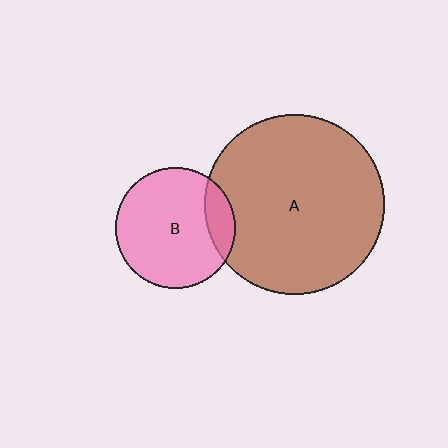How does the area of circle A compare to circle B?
Approximately 2.2 times.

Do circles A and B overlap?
Yes.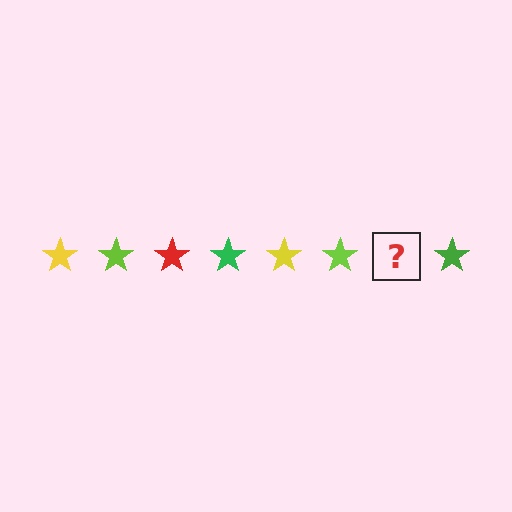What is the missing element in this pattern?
The missing element is a red star.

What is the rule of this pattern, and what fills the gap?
The rule is that the pattern cycles through yellow, lime, red, green stars. The gap should be filled with a red star.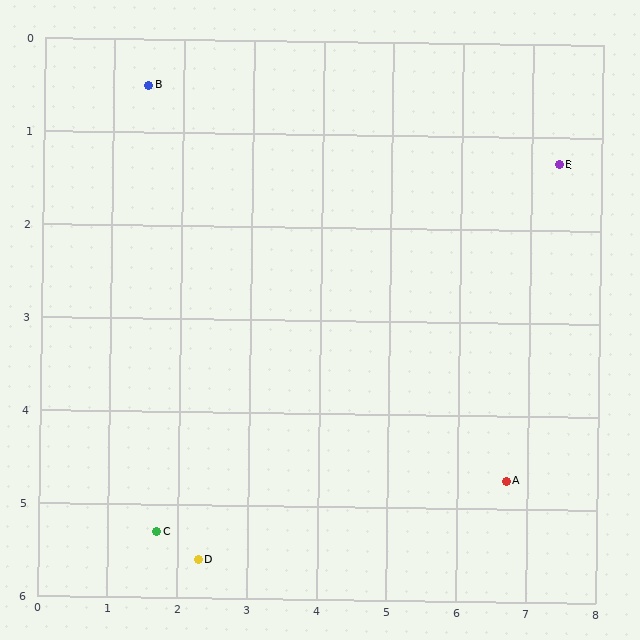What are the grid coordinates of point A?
Point A is at approximately (6.7, 4.7).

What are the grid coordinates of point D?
Point D is at approximately (2.3, 5.6).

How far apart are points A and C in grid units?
Points A and C are about 5.0 grid units apart.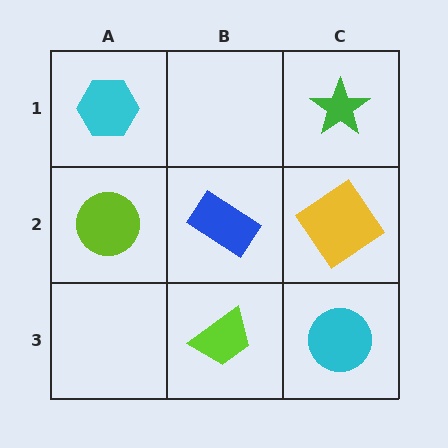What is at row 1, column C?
A green star.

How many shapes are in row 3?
2 shapes.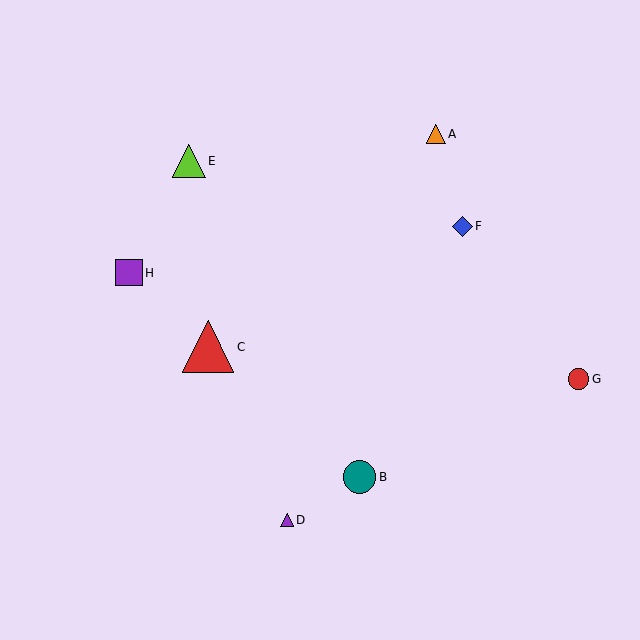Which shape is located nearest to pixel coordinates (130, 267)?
The purple square (labeled H) at (129, 273) is nearest to that location.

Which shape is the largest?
The red triangle (labeled C) is the largest.